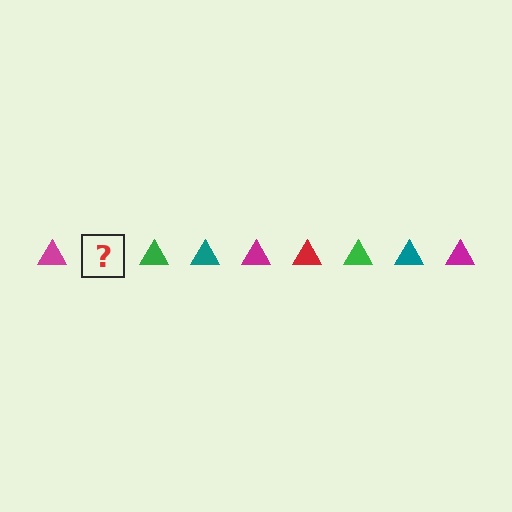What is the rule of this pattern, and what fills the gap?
The rule is that the pattern cycles through magenta, red, green, teal triangles. The gap should be filled with a red triangle.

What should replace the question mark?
The question mark should be replaced with a red triangle.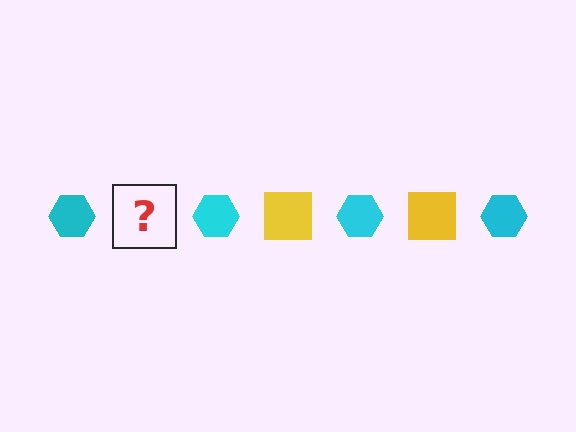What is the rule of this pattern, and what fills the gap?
The rule is that the pattern alternates between cyan hexagon and yellow square. The gap should be filled with a yellow square.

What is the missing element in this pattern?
The missing element is a yellow square.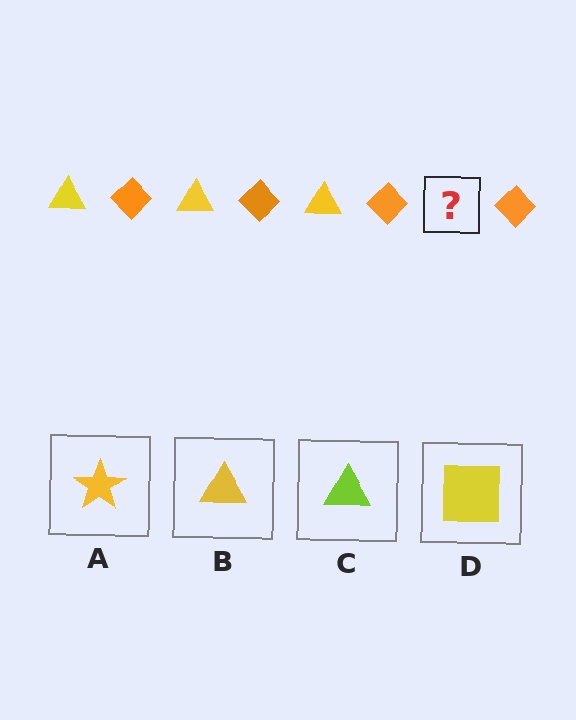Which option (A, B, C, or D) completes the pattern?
B.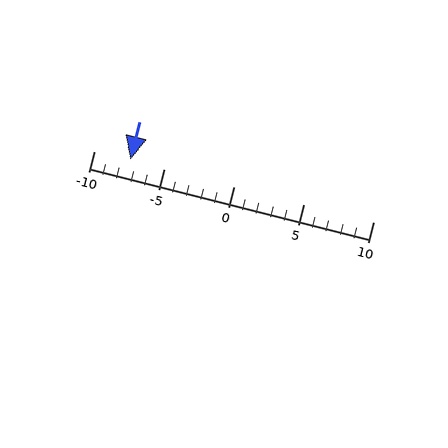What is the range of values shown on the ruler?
The ruler shows values from -10 to 10.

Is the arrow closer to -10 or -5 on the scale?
The arrow is closer to -5.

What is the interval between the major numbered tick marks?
The major tick marks are spaced 5 units apart.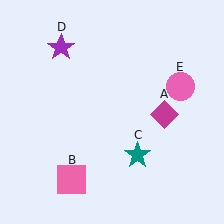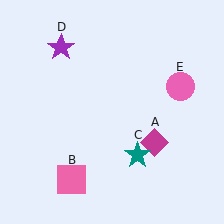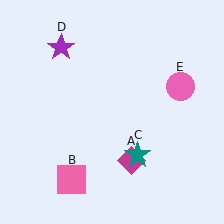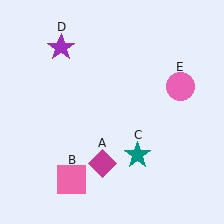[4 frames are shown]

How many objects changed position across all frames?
1 object changed position: magenta diamond (object A).